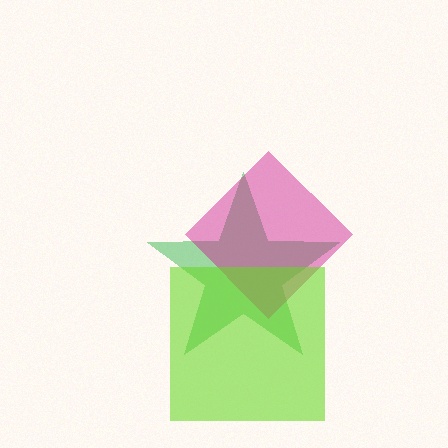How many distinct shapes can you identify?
There are 3 distinct shapes: a green star, a magenta diamond, a lime square.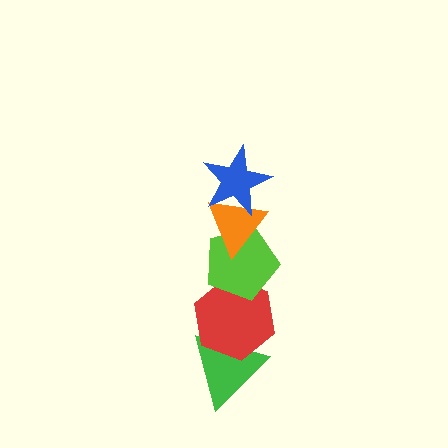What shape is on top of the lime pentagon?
The orange triangle is on top of the lime pentagon.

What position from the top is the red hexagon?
The red hexagon is 4th from the top.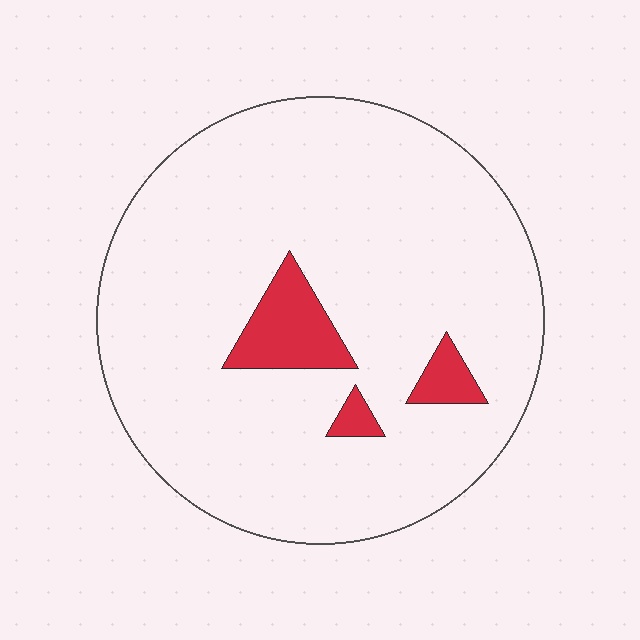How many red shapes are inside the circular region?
3.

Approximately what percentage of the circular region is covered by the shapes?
Approximately 10%.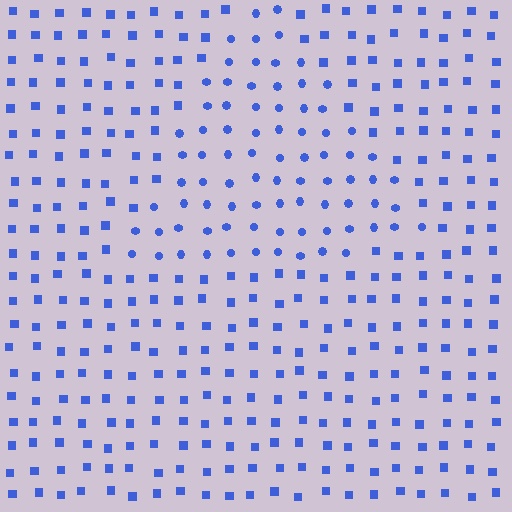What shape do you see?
I see a triangle.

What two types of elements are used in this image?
The image uses circles inside the triangle region and squares outside it.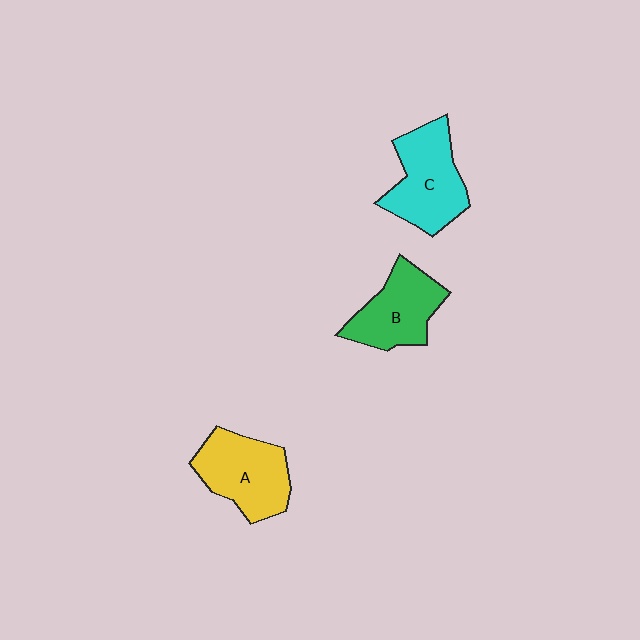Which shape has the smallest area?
Shape B (green).